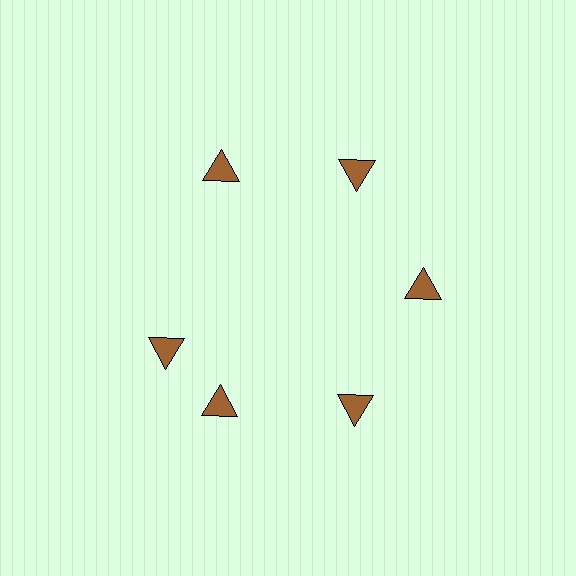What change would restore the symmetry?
The symmetry would be restored by rotating it back into even spacing with its neighbors so that all 6 triangles sit at equal angles and equal distance from the center.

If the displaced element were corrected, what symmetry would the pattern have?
It would have 6-fold rotational symmetry — the pattern would map onto itself every 60 degrees.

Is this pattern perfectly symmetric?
No. The 6 brown triangles are arranged in a ring, but one element near the 9 o'clock position is rotated out of alignment along the ring, breaking the 6-fold rotational symmetry.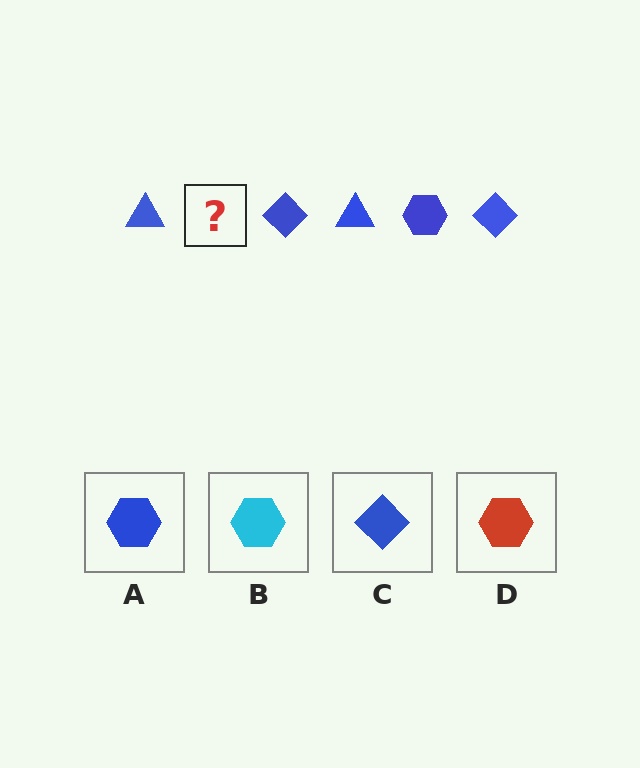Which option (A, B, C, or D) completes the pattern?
A.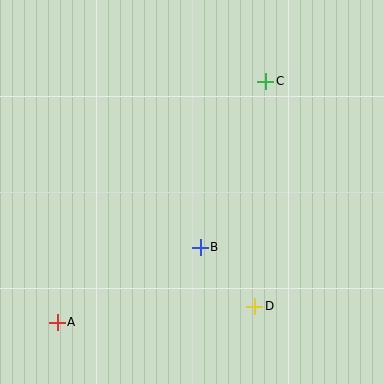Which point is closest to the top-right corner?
Point C is closest to the top-right corner.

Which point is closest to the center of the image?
Point B at (200, 247) is closest to the center.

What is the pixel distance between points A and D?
The distance between A and D is 198 pixels.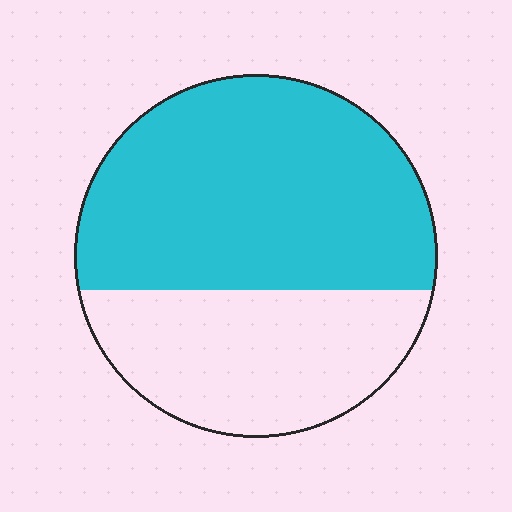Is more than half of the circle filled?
Yes.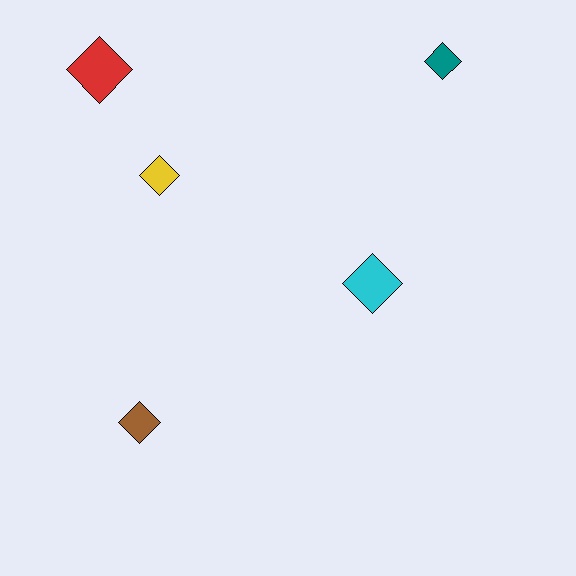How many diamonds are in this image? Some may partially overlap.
There are 5 diamonds.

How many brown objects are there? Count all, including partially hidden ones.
There is 1 brown object.